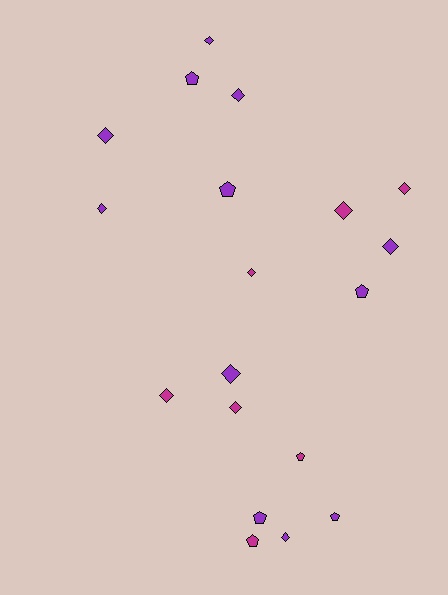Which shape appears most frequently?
Diamond, with 12 objects.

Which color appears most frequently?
Purple, with 12 objects.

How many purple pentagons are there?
There are 5 purple pentagons.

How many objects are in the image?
There are 19 objects.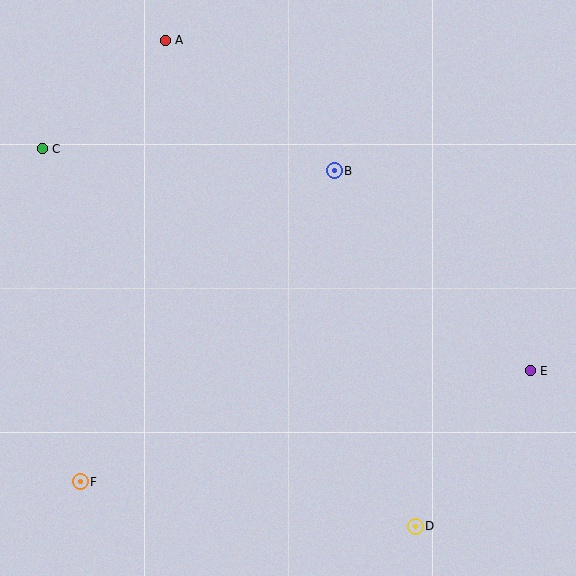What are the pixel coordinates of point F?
Point F is at (80, 482).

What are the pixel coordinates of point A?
Point A is at (165, 40).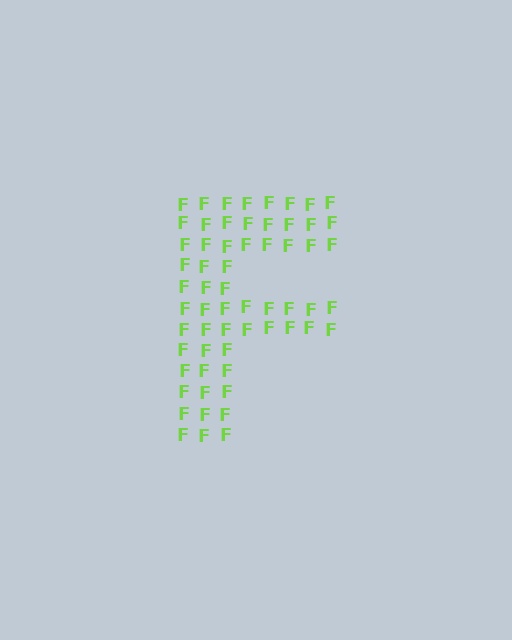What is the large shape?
The large shape is the letter F.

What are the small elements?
The small elements are letter F's.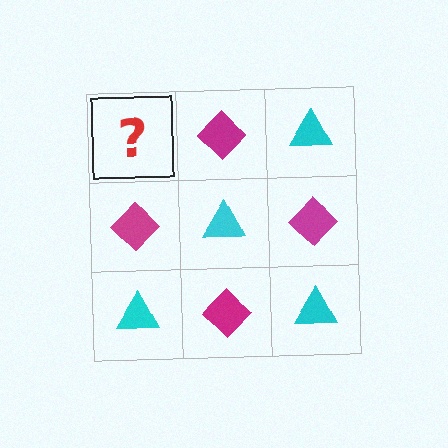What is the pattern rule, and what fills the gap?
The rule is that it alternates cyan triangle and magenta diamond in a checkerboard pattern. The gap should be filled with a cyan triangle.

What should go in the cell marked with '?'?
The missing cell should contain a cyan triangle.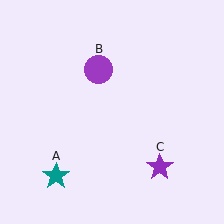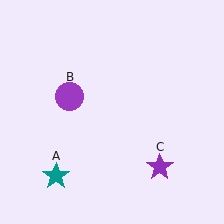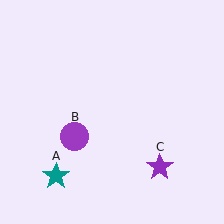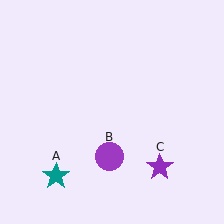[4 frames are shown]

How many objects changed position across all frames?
1 object changed position: purple circle (object B).